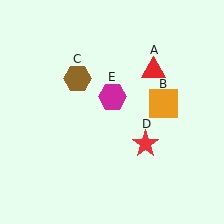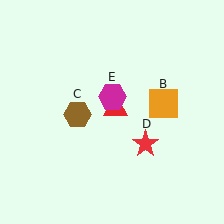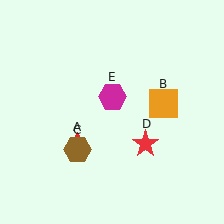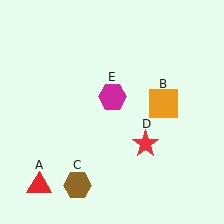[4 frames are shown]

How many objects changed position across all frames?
2 objects changed position: red triangle (object A), brown hexagon (object C).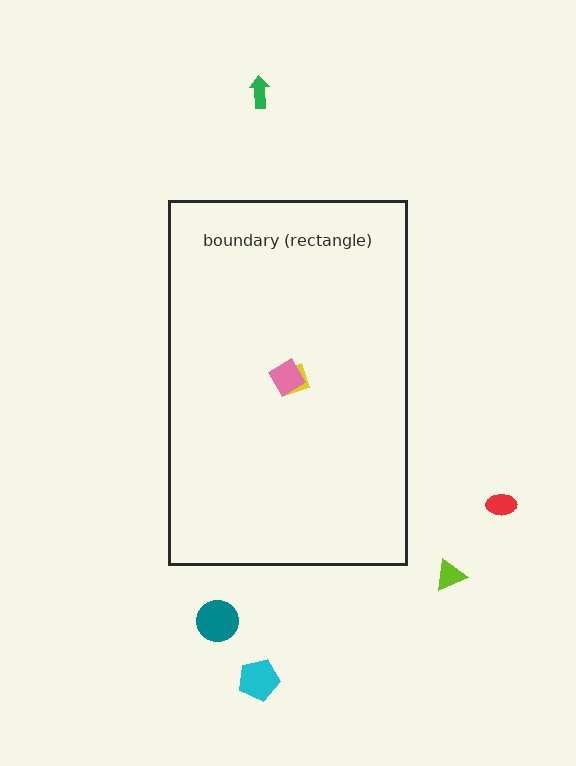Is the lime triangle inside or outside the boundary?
Outside.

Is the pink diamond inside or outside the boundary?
Inside.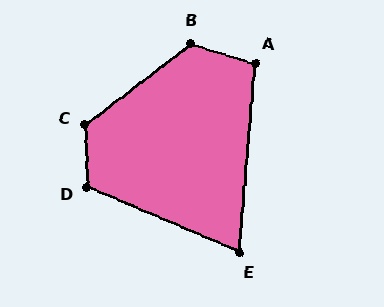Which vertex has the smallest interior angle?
E, at approximately 72 degrees.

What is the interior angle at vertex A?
Approximately 103 degrees (obtuse).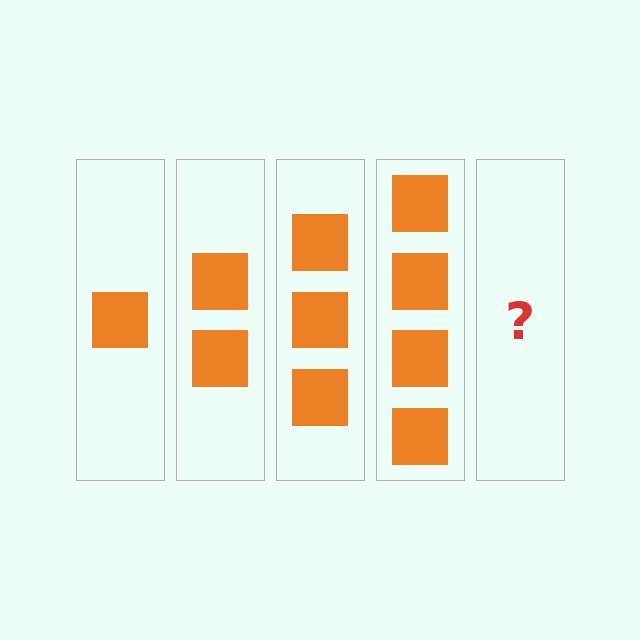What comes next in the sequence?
The next element should be 5 squares.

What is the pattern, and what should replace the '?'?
The pattern is that each step adds one more square. The '?' should be 5 squares.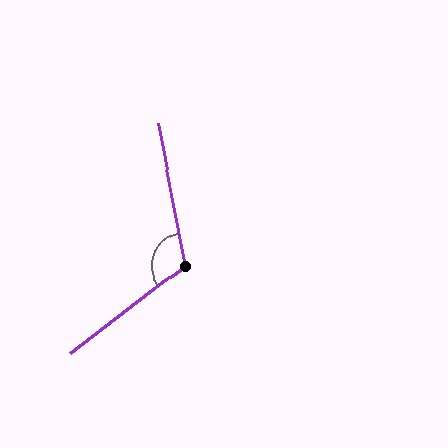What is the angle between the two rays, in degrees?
Approximately 116 degrees.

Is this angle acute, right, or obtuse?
It is obtuse.